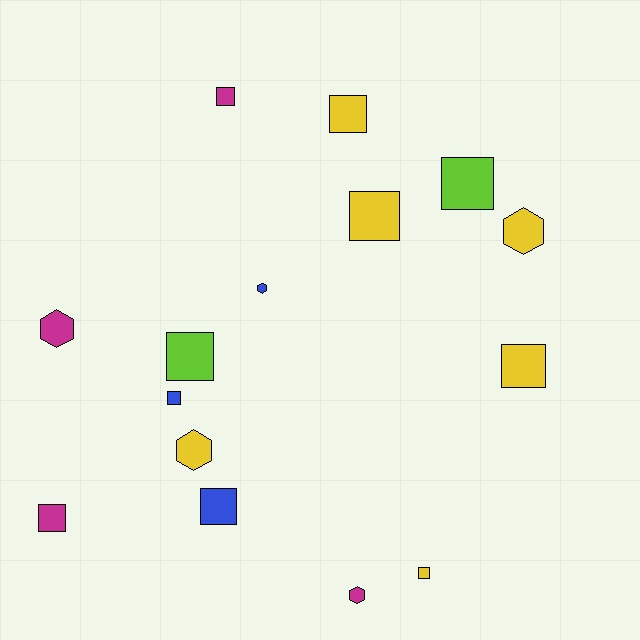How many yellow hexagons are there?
There are 2 yellow hexagons.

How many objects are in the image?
There are 15 objects.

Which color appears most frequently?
Yellow, with 6 objects.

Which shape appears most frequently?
Square, with 10 objects.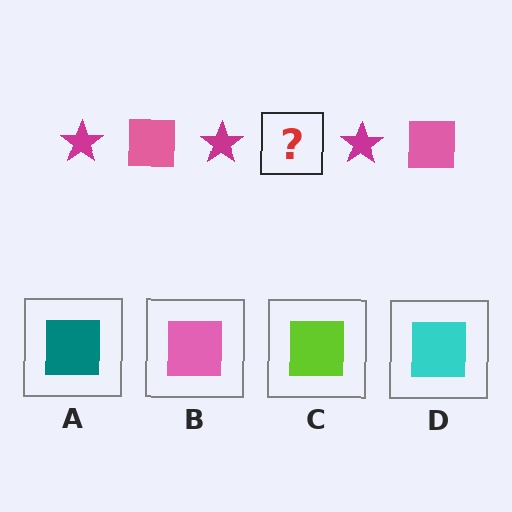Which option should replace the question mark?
Option B.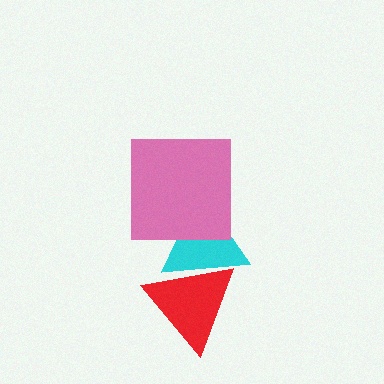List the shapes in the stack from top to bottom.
From top to bottom: the pink square, the cyan triangle, the red triangle.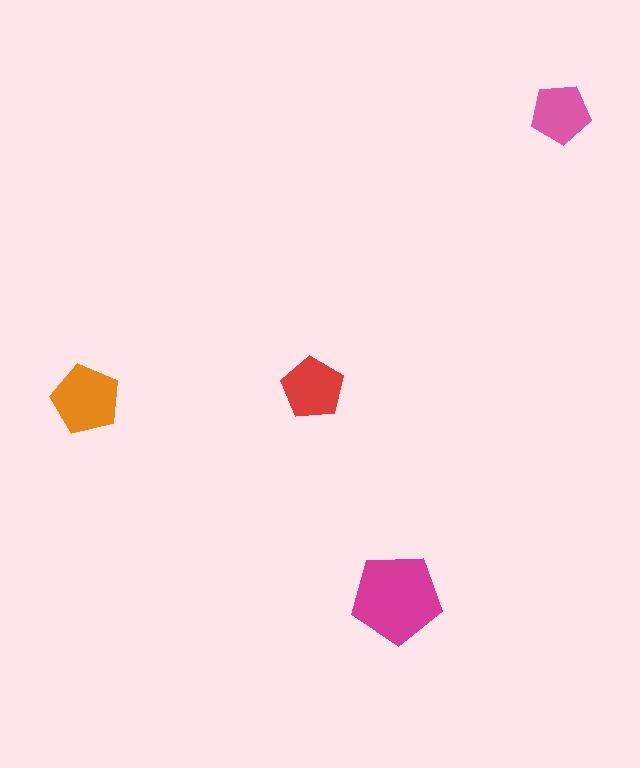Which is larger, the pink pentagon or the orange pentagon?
The orange one.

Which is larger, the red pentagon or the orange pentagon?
The orange one.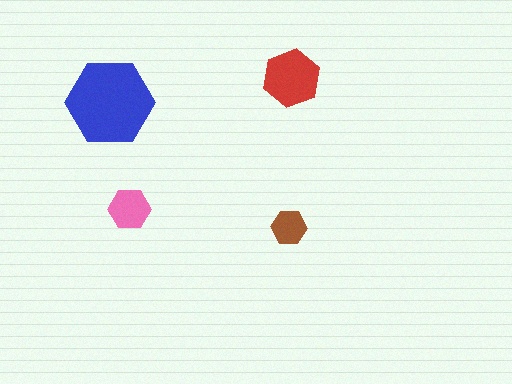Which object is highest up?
The red hexagon is topmost.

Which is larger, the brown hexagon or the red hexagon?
The red one.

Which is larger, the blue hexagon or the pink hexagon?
The blue one.